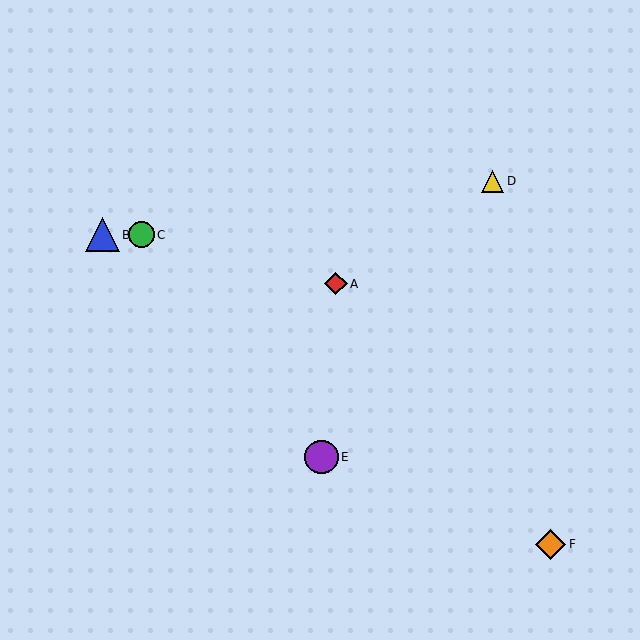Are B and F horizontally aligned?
No, B is at y≈235 and F is at y≈544.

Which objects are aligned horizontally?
Objects B, C are aligned horizontally.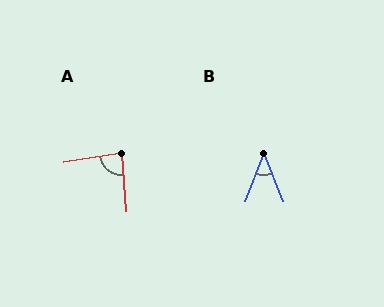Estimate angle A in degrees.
Approximately 86 degrees.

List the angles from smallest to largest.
B (43°), A (86°).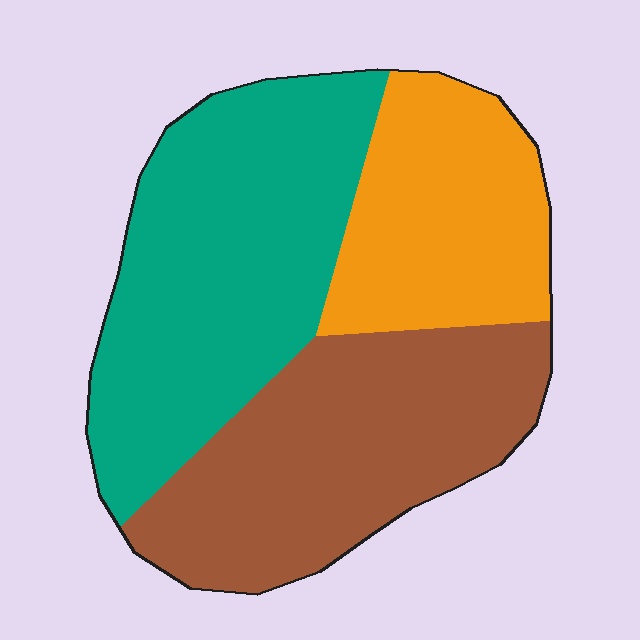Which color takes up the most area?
Teal, at roughly 40%.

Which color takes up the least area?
Orange, at roughly 25%.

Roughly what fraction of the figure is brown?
Brown covers 36% of the figure.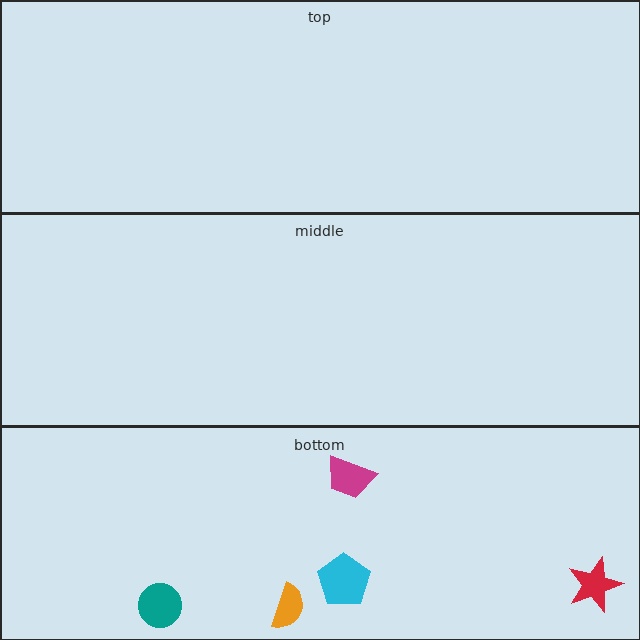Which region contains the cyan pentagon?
The bottom region.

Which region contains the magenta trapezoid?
The bottom region.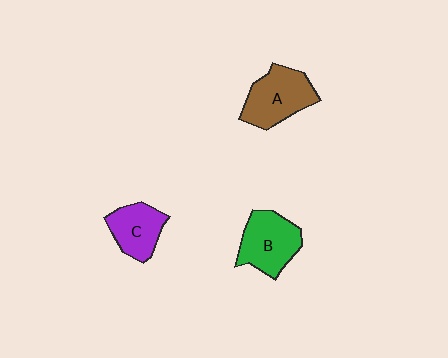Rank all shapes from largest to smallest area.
From largest to smallest: A (brown), B (green), C (purple).